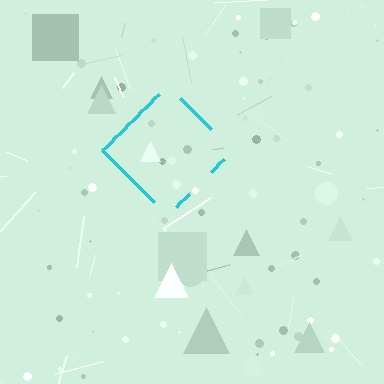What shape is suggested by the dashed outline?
The dashed outline suggests a diamond.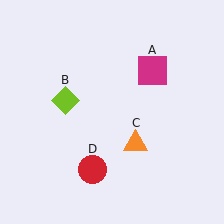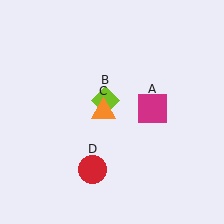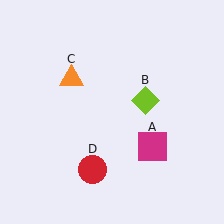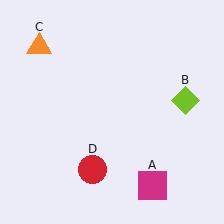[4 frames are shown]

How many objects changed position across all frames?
3 objects changed position: magenta square (object A), lime diamond (object B), orange triangle (object C).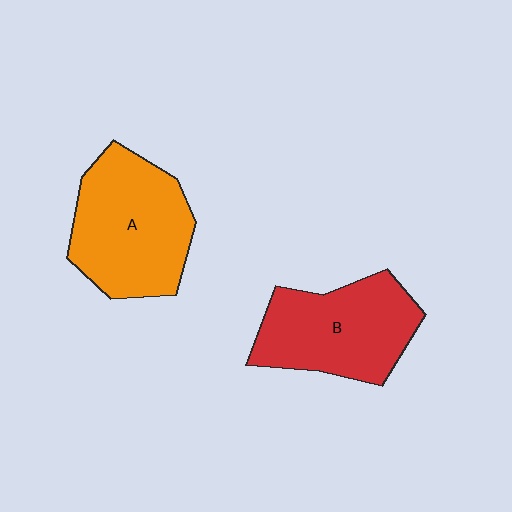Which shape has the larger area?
Shape A (orange).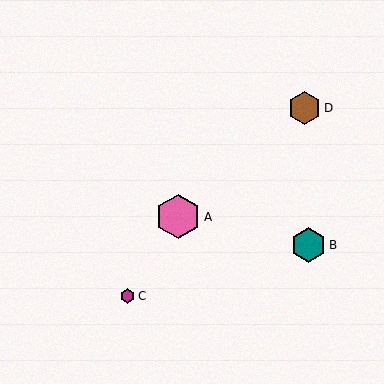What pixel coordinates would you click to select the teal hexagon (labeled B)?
Click at (309, 245) to select the teal hexagon B.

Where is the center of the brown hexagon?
The center of the brown hexagon is at (304, 108).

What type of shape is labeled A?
Shape A is a pink hexagon.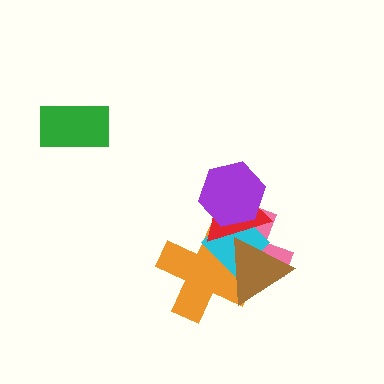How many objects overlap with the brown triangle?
4 objects overlap with the brown triangle.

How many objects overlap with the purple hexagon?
3 objects overlap with the purple hexagon.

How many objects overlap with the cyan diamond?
5 objects overlap with the cyan diamond.